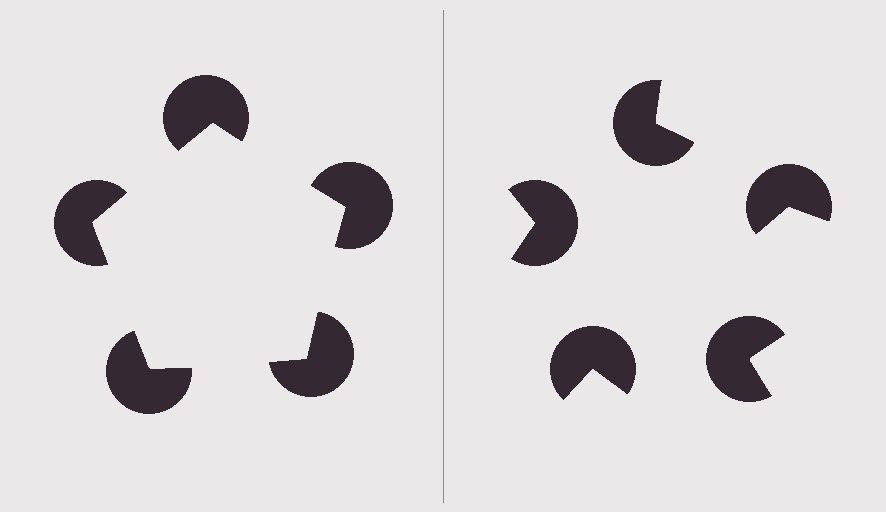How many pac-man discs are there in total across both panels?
10 — 5 on each side.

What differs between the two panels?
The pac-man discs are positioned identically on both sides; only the wedge orientations differ. On the left they align to a pentagon; on the right they are misaligned.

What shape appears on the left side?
An illusory pentagon.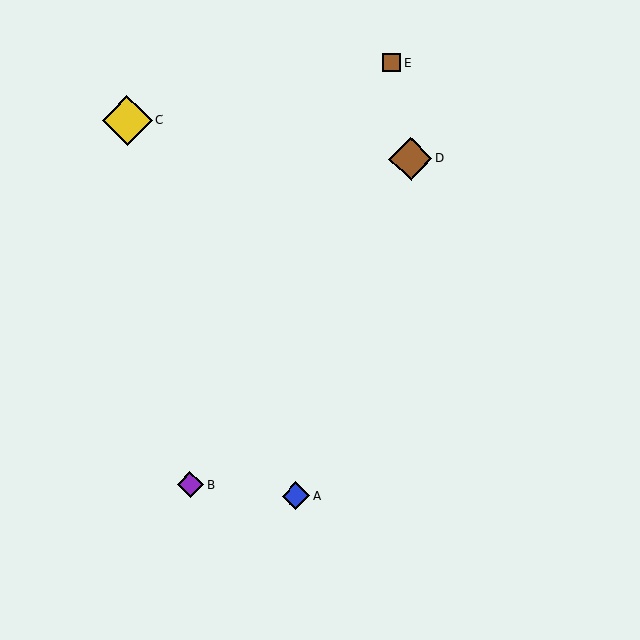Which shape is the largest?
The yellow diamond (labeled C) is the largest.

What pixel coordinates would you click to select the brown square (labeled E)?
Click at (391, 63) to select the brown square E.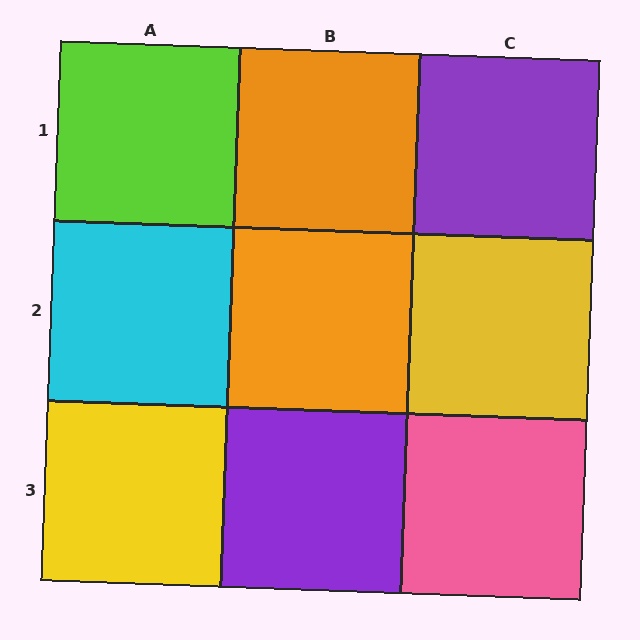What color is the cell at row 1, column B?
Orange.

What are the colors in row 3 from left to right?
Yellow, purple, pink.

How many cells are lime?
1 cell is lime.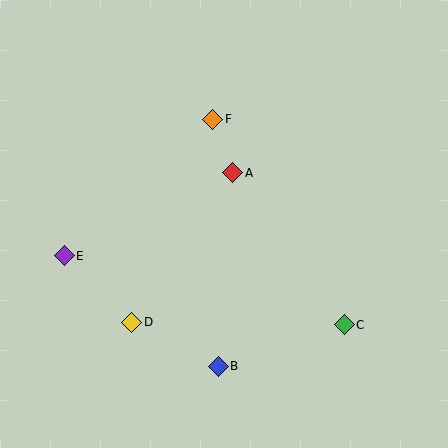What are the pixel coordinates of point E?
Point E is at (64, 256).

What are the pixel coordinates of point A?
Point A is at (233, 173).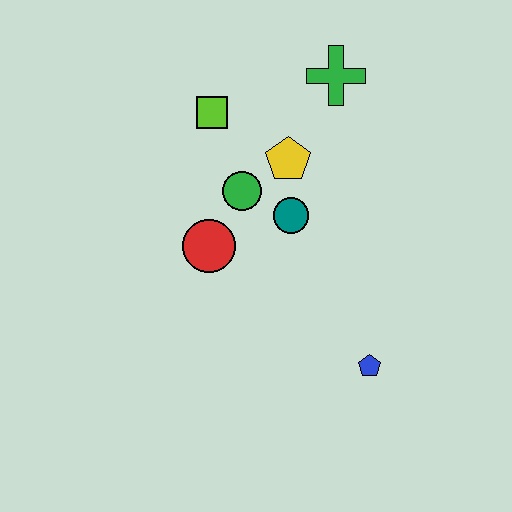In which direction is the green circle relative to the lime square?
The green circle is below the lime square.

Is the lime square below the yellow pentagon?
No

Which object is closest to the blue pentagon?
The teal circle is closest to the blue pentagon.